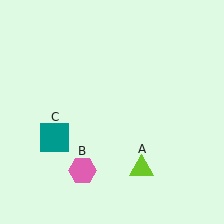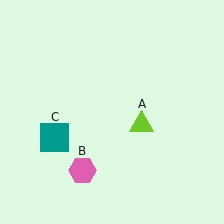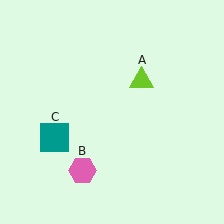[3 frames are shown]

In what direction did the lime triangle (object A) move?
The lime triangle (object A) moved up.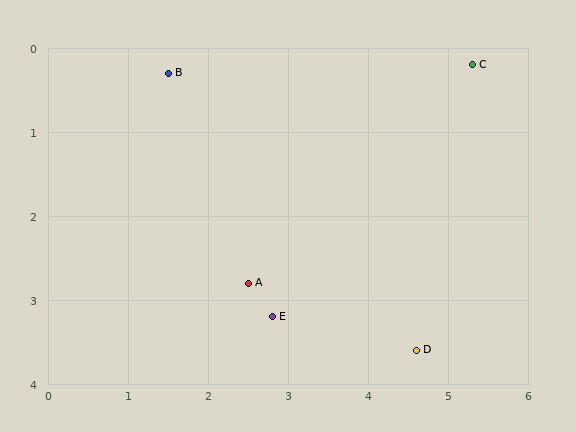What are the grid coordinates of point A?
Point A is at approximately (2.5, 2.8).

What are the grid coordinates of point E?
Point E is at approximately (2.8, 3.2).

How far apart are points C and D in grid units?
Points C and D are about 3.5 grid units apart.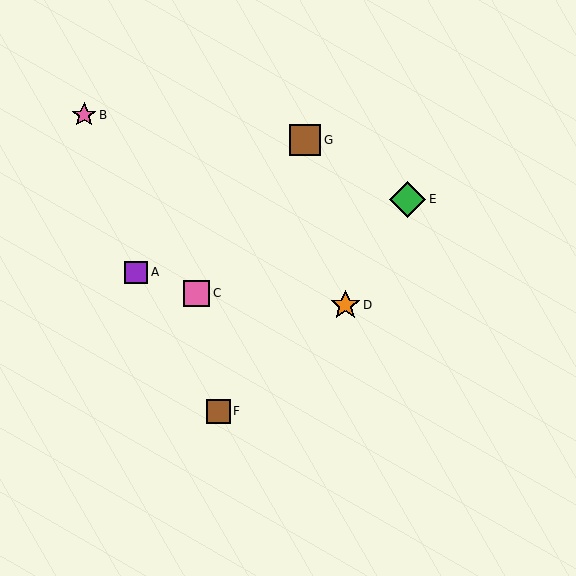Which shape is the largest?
The green diamond (labeled E) is the largest.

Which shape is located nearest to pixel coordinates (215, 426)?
The brown square (labeled F) at (218, 411) is nearest to that location.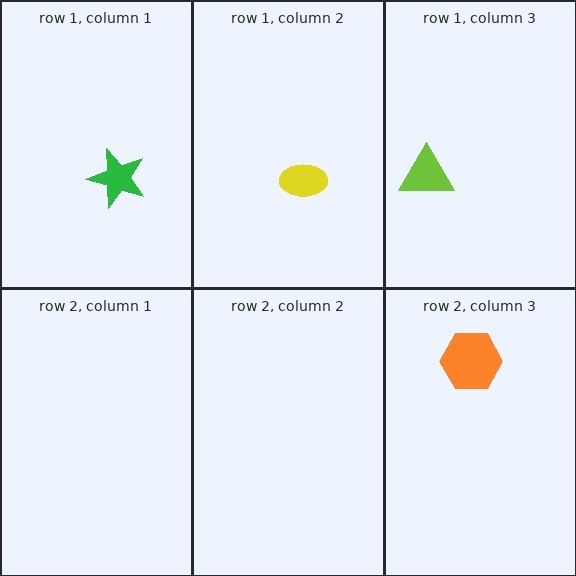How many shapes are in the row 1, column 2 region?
1.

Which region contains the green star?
The row 1, column 1 region.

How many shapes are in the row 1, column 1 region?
1.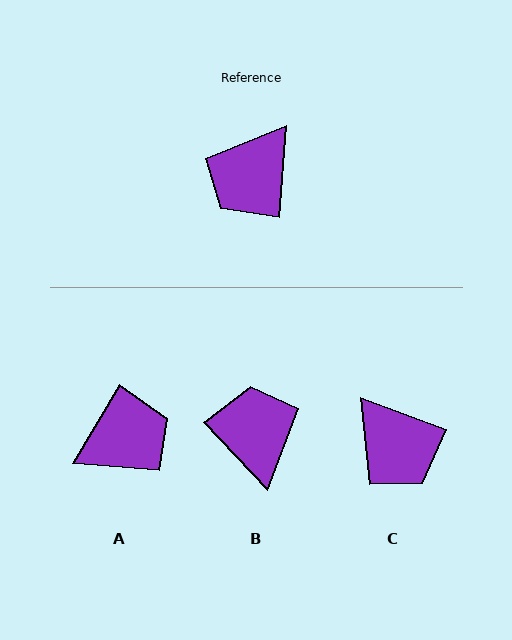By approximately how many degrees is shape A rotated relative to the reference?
Approximately 154 degrees counter-clockwise.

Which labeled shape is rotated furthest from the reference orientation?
A, about 154 degrees away.